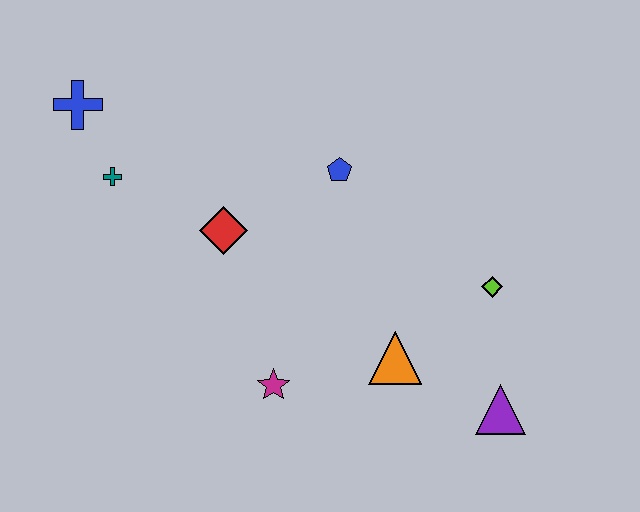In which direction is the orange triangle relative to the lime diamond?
The orange triangle is to the left of the lime diamond.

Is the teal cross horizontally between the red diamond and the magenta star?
No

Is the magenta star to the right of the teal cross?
Yes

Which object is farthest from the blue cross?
The purple triangle is farthest from the blue cross.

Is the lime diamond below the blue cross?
Yes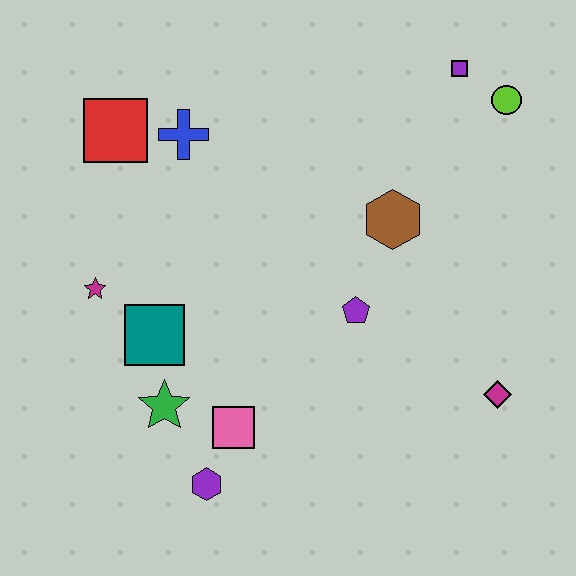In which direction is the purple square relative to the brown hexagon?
The purple square is above the brown hexagon.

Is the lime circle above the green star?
Yes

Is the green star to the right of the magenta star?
Yes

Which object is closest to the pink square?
The purple hexagon is closest to the pink square.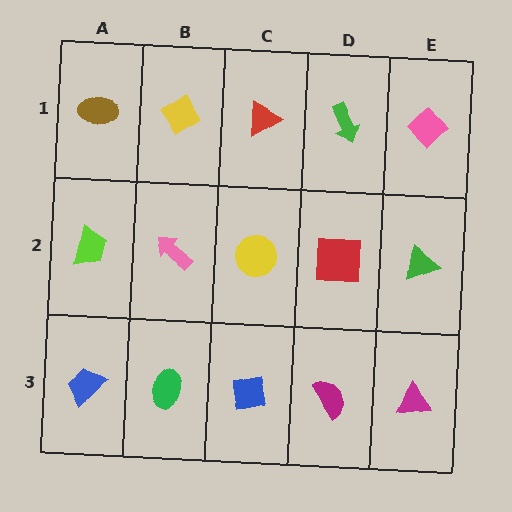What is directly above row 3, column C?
A yellow circle.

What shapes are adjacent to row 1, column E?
A green triangle (row 2, column E), a green arrow (row 1, column D).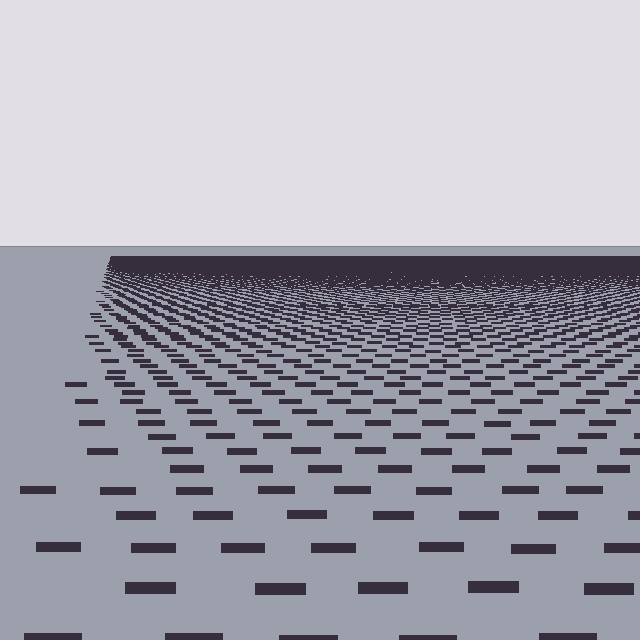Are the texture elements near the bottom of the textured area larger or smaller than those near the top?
Larger. Near the bottom, elements are closer to the viewer and appear at a bigger on-screen size.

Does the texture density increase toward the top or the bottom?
Density increases toward the top.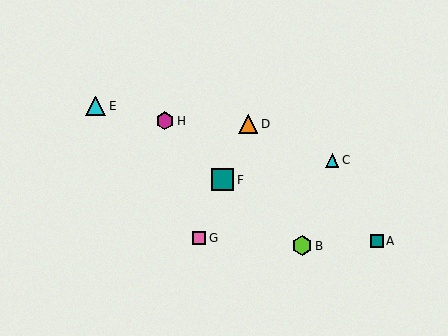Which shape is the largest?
The teal square (labeled F) is the largest.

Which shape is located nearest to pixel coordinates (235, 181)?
The teal square (labeled F) at (223, 180) is nearest to that location.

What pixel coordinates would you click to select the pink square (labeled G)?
Click at (199, 238) to select the pink square G.